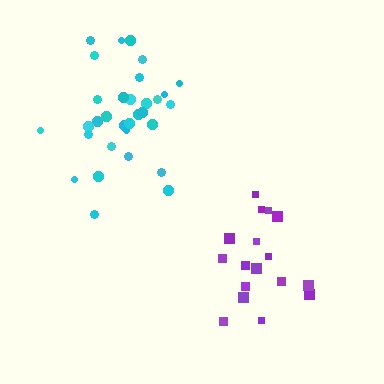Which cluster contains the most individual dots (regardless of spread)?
Cyan (32).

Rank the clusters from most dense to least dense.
cyan, purple.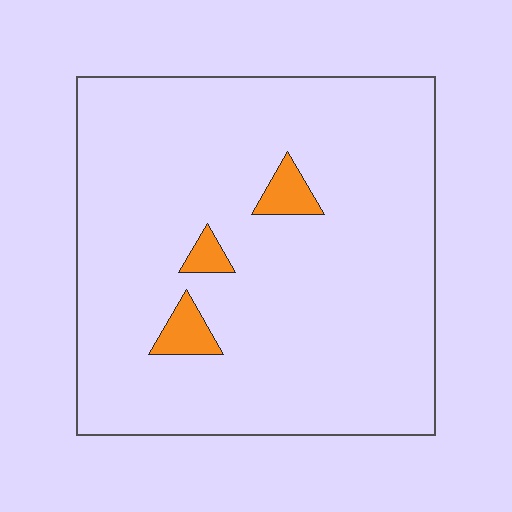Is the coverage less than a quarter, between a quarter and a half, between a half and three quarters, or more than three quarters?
Less than a quarter.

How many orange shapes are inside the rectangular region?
3.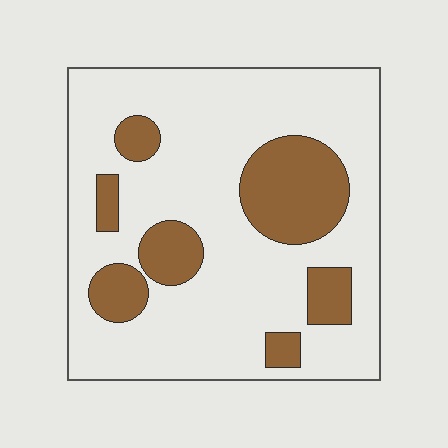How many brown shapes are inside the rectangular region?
7.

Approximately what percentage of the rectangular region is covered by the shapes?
Approximately 25%.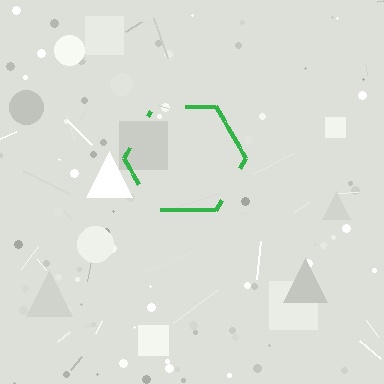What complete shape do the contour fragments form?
The contour fragments form a hexagon.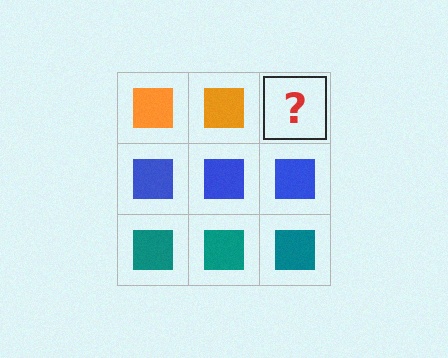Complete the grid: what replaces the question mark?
The question mark should be replaced with an orange square.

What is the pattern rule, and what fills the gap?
The rule is that each row has a consistent color. The gap should be filled with an orange square.